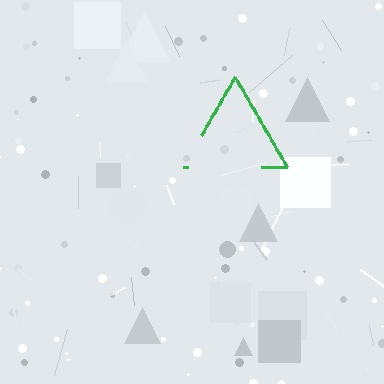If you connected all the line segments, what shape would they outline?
They would outline a triangle.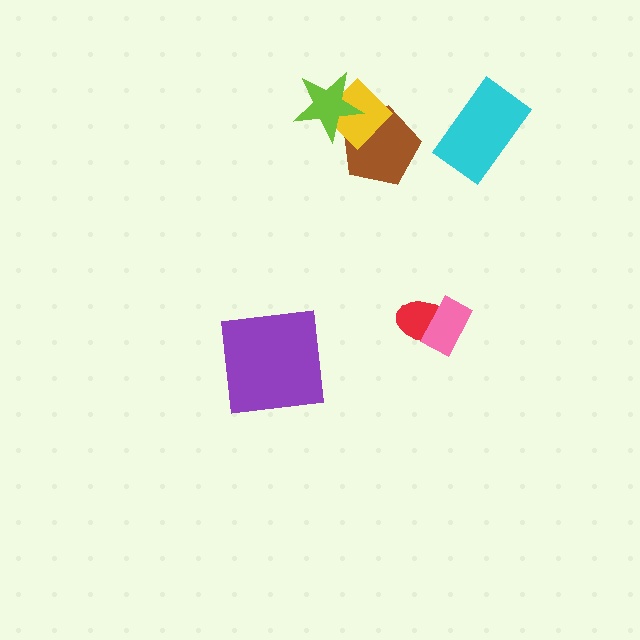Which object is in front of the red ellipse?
The pink rectangle is in front of the red ellipse.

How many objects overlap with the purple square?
0 objects overlap with the purple square.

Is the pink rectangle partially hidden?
No, no other shape covers it.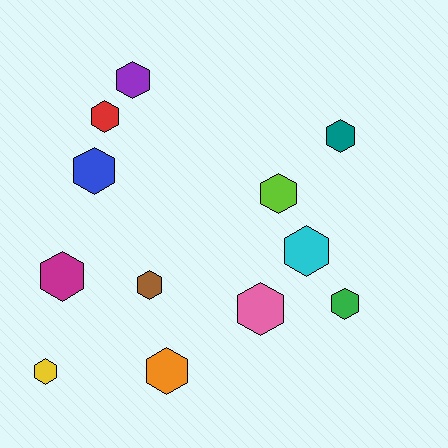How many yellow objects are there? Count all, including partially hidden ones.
There is 1 yellow object.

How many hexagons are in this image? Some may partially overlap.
There are 12 hexagons.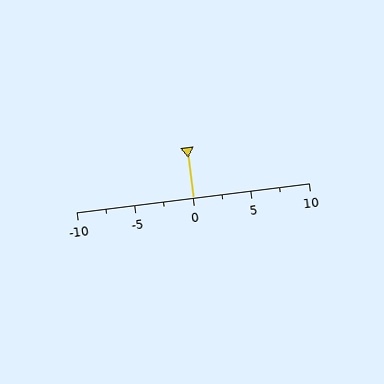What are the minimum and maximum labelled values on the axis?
The axis runs from -10 to 10.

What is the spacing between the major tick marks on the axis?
The major ticks are spaced 5 apart.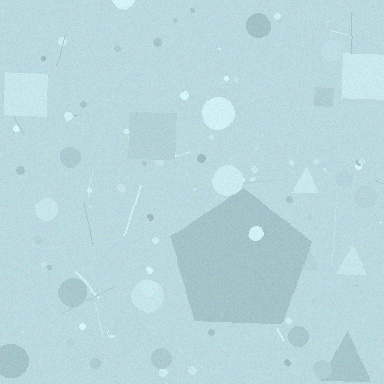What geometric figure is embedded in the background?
A pentagon is embedded in the background.